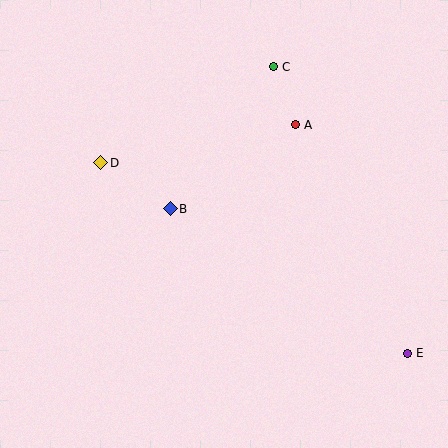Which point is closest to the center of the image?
Point B at (170, 209) is closest to the center.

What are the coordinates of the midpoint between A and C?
The midpoint between A and C is at (284, 96).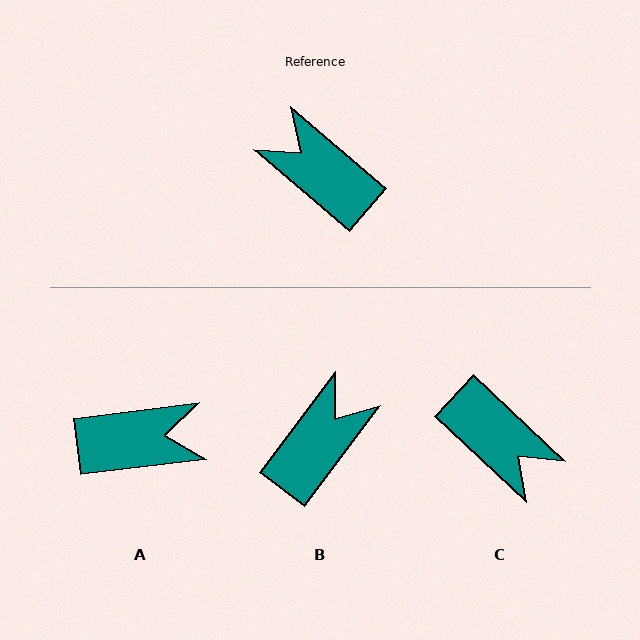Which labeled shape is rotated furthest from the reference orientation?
C, about 178 degrees away.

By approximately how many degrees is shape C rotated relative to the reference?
Approximately 178 degrees counter-clockwise.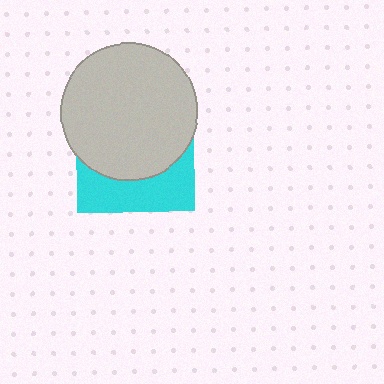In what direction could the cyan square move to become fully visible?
The cyan square could move down. That would shift it out from behind the light gray circle entirely.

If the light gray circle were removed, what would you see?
You would see the complete cyan square.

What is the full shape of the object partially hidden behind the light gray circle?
The partially hidden object is a cyan square.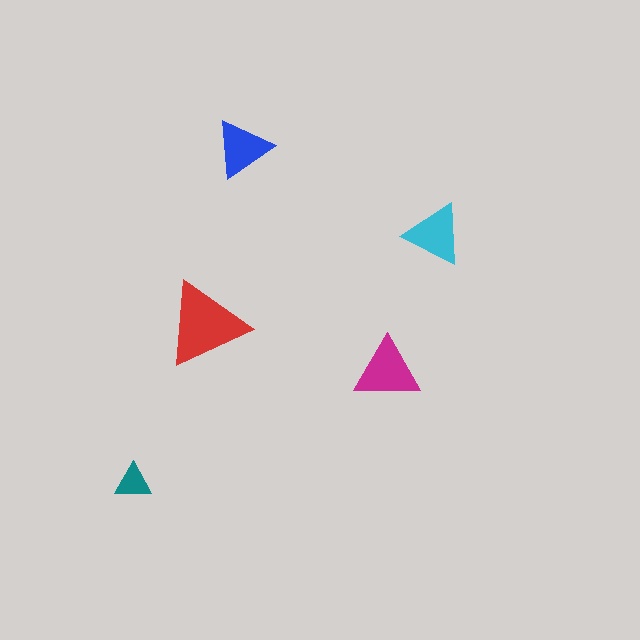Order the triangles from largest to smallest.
the red one, the magenta one, the cyan one, the blue one, the teal one.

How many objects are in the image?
There are 5 objects in the image.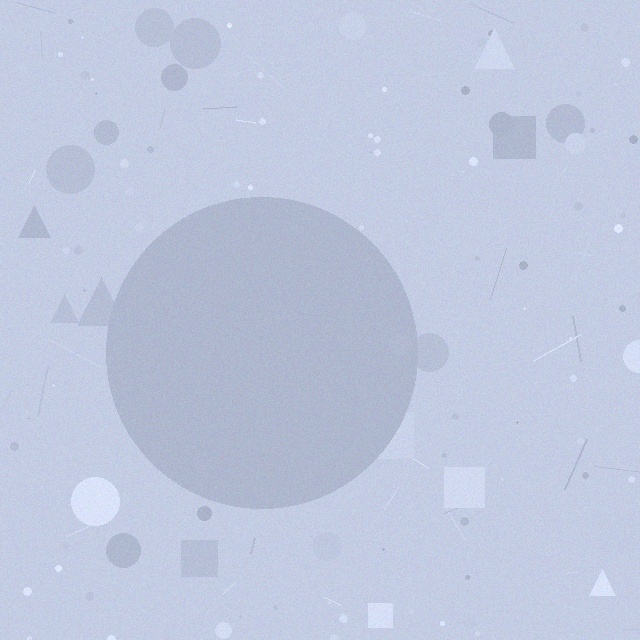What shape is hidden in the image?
A circle is hidden in the image.